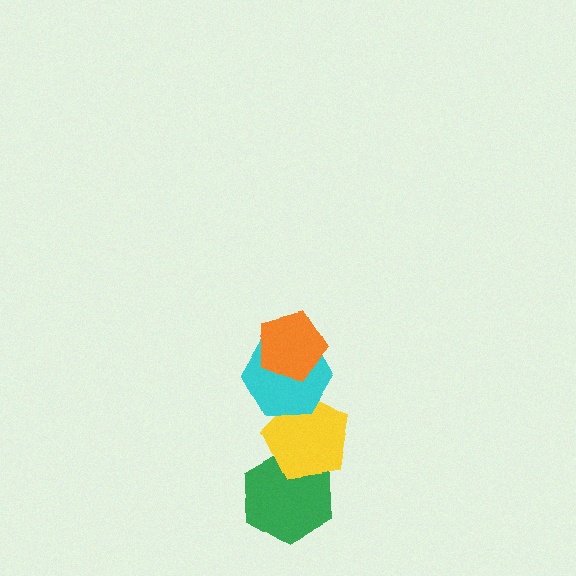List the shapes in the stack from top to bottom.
From top to bottom: the orange pentagon, the cyan hexagon, the yellow pentagon, the green hexagon.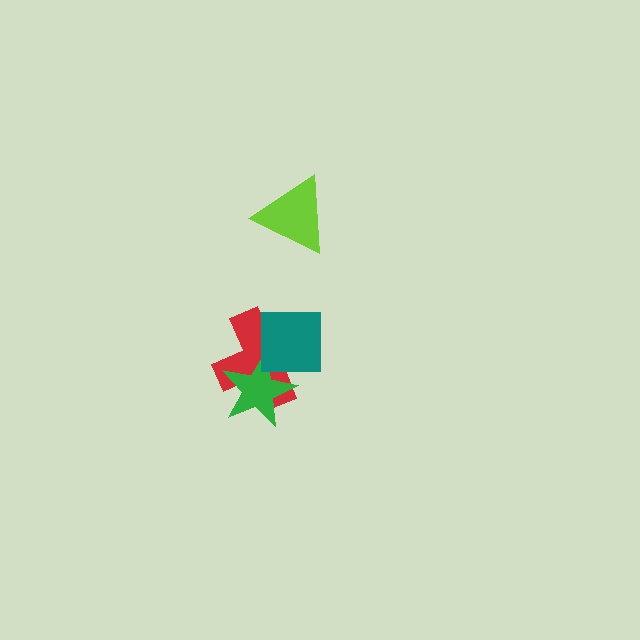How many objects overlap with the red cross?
2 objects overlap with the red cross.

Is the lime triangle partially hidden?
No, no other shape covers it.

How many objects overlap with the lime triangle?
0 objects overlap with the lime triangle.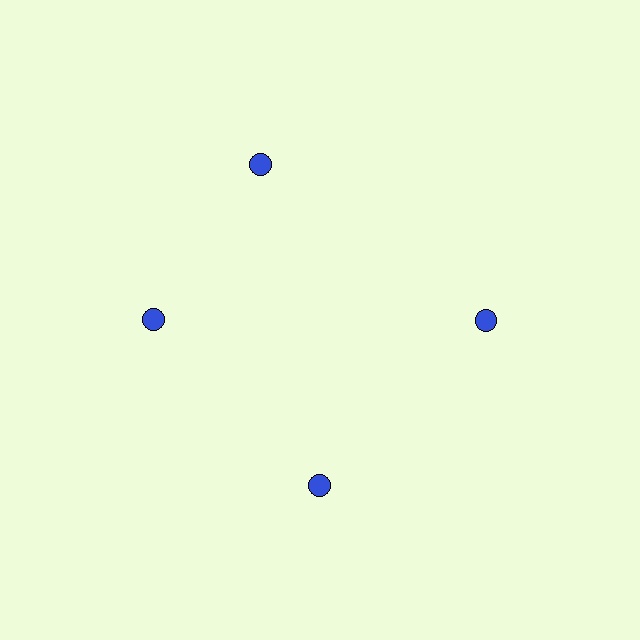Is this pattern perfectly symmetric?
No. The 4 blue circles are arranged in a ring, but one element near the 12 o'clock position is rotated out of alignment along the ring, breaking the 4-fold rotational symmetry.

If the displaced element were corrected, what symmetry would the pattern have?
It would have 4-fold rotational symmetry — the pattern would map onto itself every 90 degrees.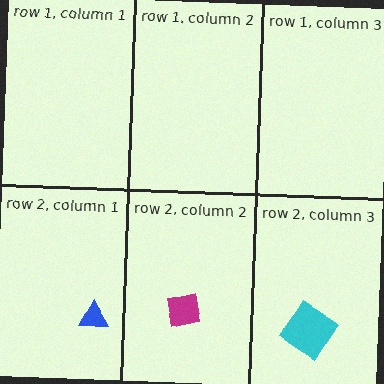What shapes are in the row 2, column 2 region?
The magenta square.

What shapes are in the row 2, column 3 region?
The cyan diamond.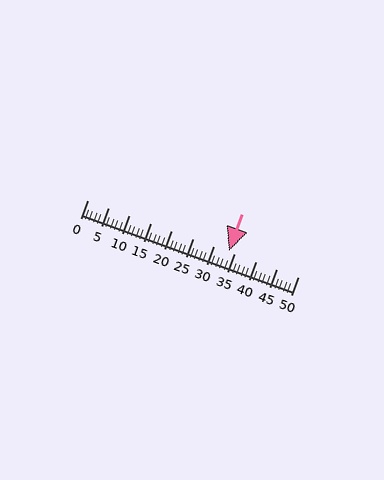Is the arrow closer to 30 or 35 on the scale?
The arrow is closer to 35.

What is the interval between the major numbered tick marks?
The major tick marks are spaced 5 units apart.